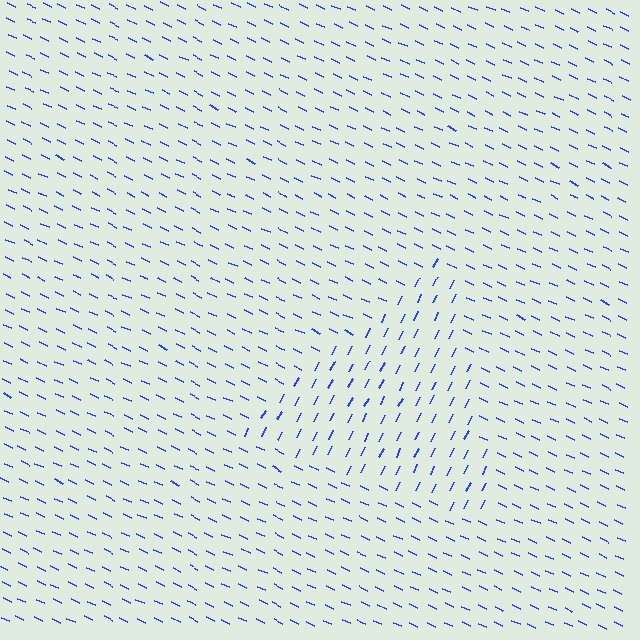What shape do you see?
I see a triangle.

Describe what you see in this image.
The image is filled with small blue line segments. A triangle region in the image has lines oriented differently from the surrounding lines, creating a visible texture boundary.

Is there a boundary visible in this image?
Yes, there is a texture boundary formed by a change in line orientation.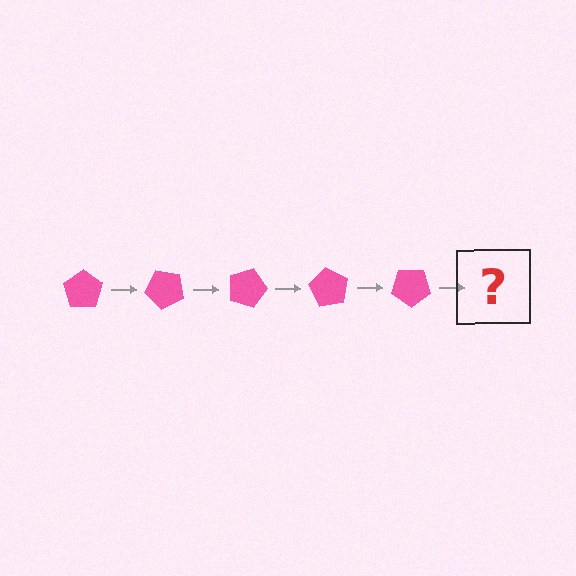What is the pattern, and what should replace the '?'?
The pattern is that the pentagon rotates 45 degrees each step. The '?' should be a pink pentagon rotated 225 degrees.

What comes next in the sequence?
The next element should be a pink pentagon rotated 225 degrees.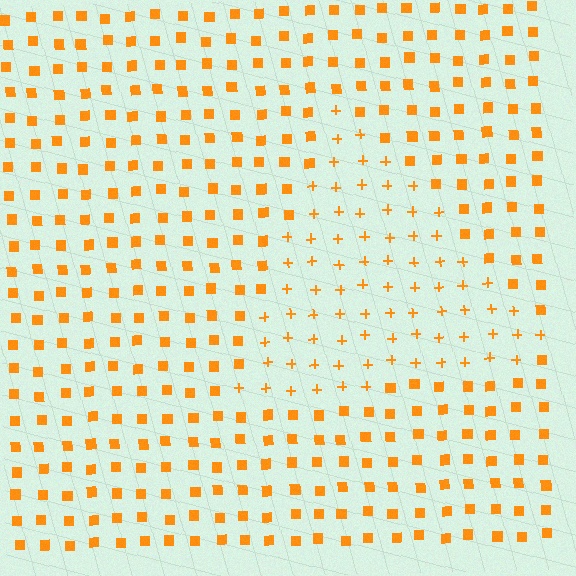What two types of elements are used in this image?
The image uses plus signs inside the triangle region and squares outside it.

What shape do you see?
I see a triangle.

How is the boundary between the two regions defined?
The boundary is defined by a change in element shape: plus signs inside vs. squares outside. All elements share the same color and spacing.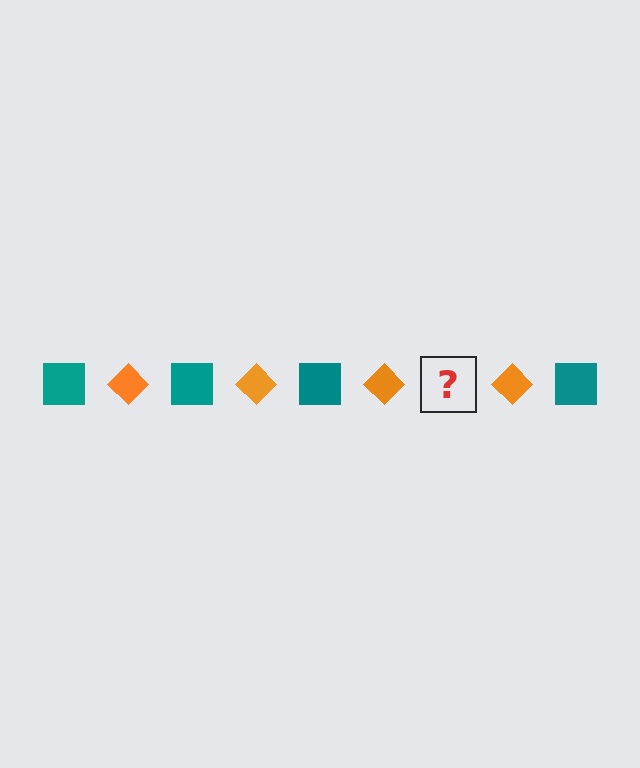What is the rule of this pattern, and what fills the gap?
The rule is that the pattern alternates between teal square and orange diamond. The gap should be filled with a teal square.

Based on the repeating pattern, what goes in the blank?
The blank should be a teal square.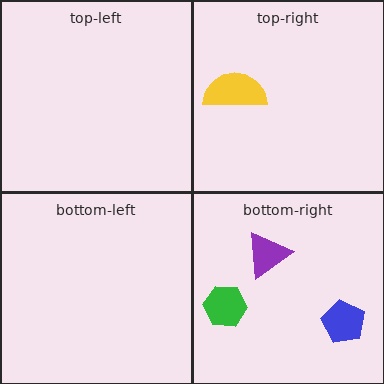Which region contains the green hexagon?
The bottom-right region.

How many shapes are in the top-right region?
1.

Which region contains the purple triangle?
The bottom-right region.